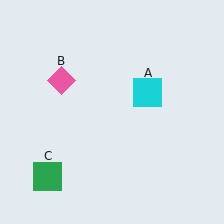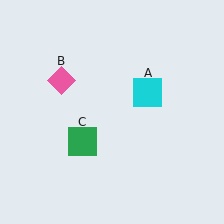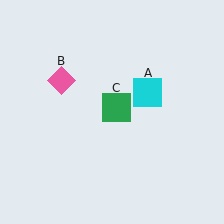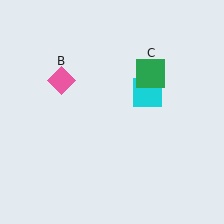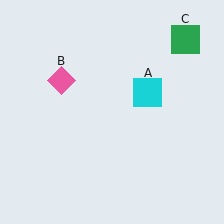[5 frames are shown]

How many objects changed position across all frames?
1 object changed position: green square (object C).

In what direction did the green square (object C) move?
The green square (object C) moved up and to the right.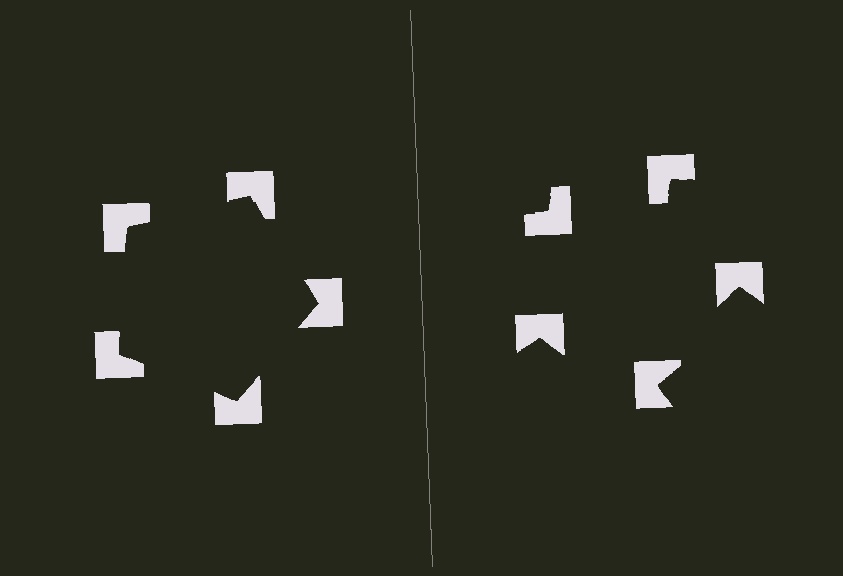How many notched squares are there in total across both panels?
10 — 5 on each side.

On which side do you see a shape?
An illusory pentagon appears on the left side. On the right side the wedge cuts are rotated, so no coherent shape forms.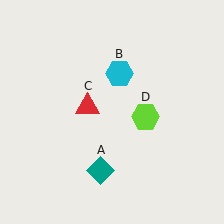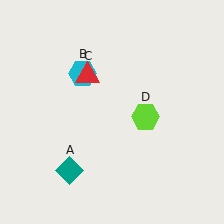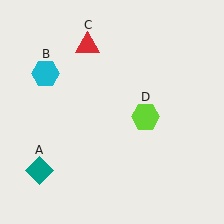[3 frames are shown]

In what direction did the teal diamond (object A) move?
The teal diamond (object A) moved left.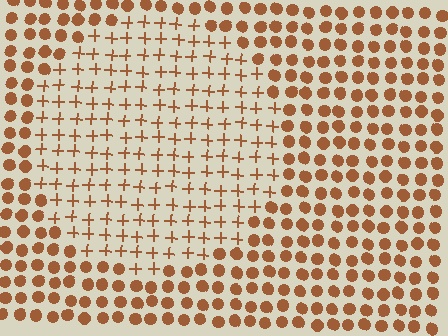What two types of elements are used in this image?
The image uses plus signs inside the circle region and circles outside it.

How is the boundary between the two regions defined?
The boundary is defined by a change in element shape: plus signs inside vs. circles outside. All elements share the same color and spacing.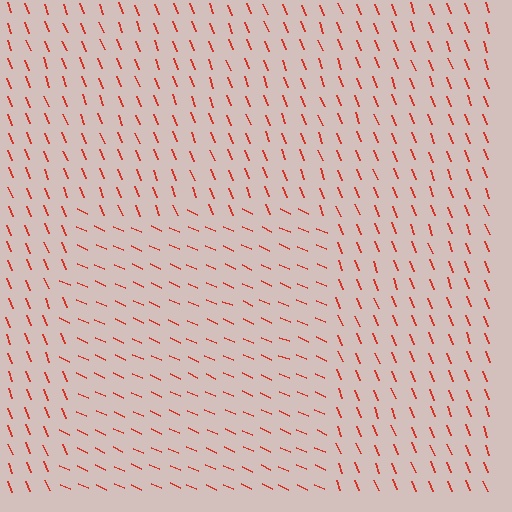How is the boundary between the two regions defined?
The boundary is defined purely by a change in line orientation (approximately 45 degrees difference). All lines are the same color and thickness.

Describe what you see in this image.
The image is filled with small red line segments. A rectangle region in the image has lines oriented differently from the surrounding lines, creating a visible texture boundary.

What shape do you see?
I see a rectangle.